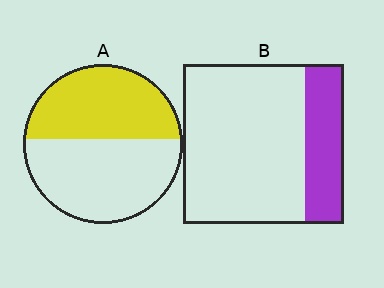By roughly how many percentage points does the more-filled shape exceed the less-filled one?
By roughly 20 percentage points (A over B).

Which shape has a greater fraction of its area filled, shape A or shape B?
Shape A.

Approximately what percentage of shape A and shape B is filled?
A is approximately 45% and B is approximately 25%.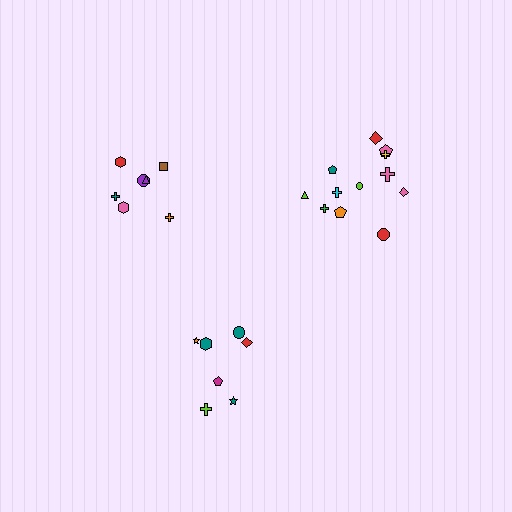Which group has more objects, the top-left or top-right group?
The top-right group.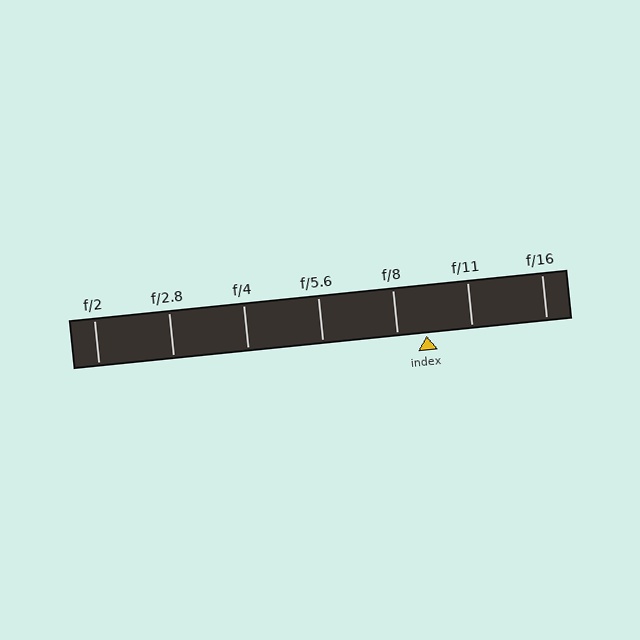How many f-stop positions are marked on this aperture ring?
There are 7 f-stop positions marked.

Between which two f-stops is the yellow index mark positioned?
The index mark is between f/8 and f/11.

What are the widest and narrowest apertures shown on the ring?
The widest aperture shown is f/2 and the narrowest is f/16.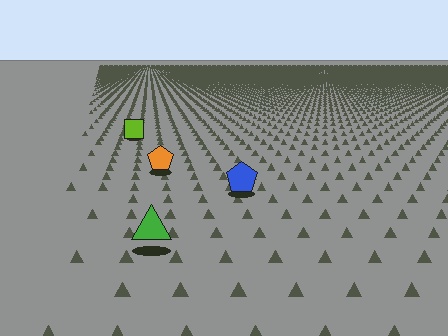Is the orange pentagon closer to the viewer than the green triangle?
No. The green triangle is closer — you can tell from the texture gradient: the ground texture is coarser near it.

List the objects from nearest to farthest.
From nearest to farthest: the green triangle, the blue pentagon, the orange pentagon, the lime square.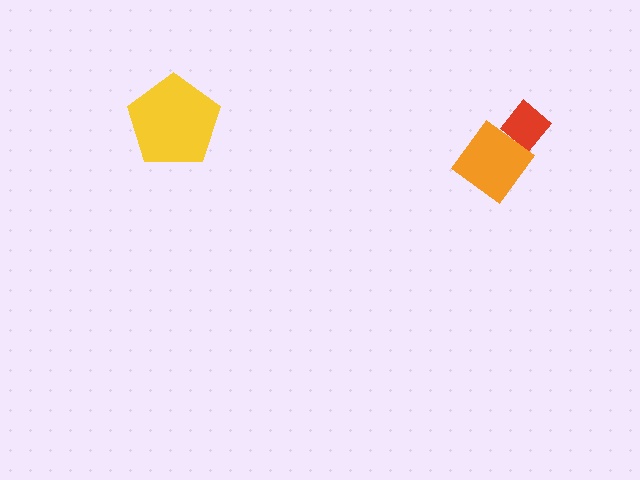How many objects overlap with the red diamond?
1 object overlaps with the red diamond.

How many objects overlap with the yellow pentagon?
0 objects overlap with the yellow pentagon.